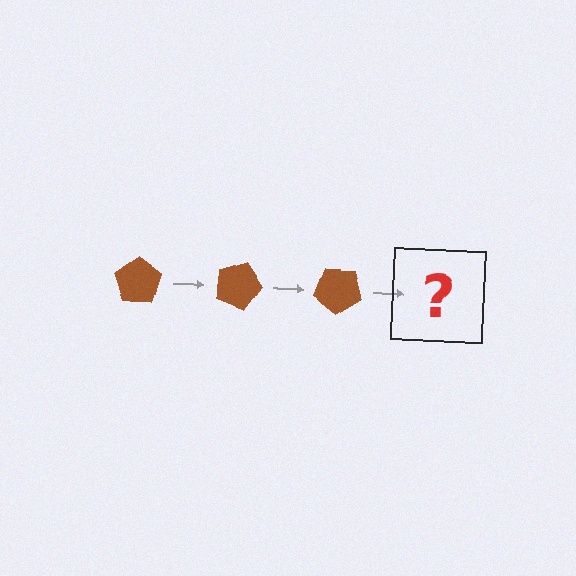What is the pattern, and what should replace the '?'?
The pattern is that the pentagon rotates 20 degrees each step. The '?' should be a brown pentagon rotated 60 degrees.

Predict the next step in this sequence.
The next step is a brown pentagon rotated 60 degrees.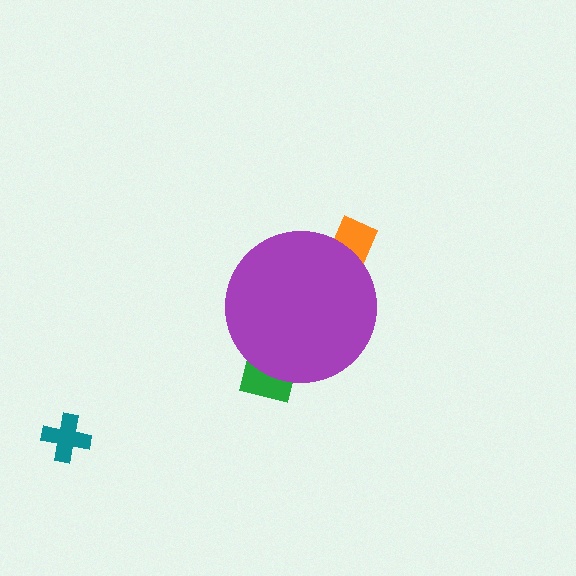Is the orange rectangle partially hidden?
Yes, the orange rectangle is partially hidden behind the purple circle.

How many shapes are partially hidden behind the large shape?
2 shapes are partially hidden.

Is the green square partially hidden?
Yes, the green square is partially hidden behind the purple circle.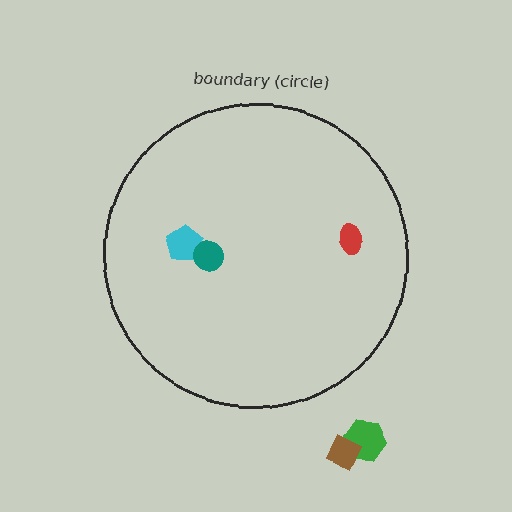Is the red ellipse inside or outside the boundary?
Inside.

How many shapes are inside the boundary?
3 inside, 2 outside.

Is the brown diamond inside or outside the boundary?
Outside.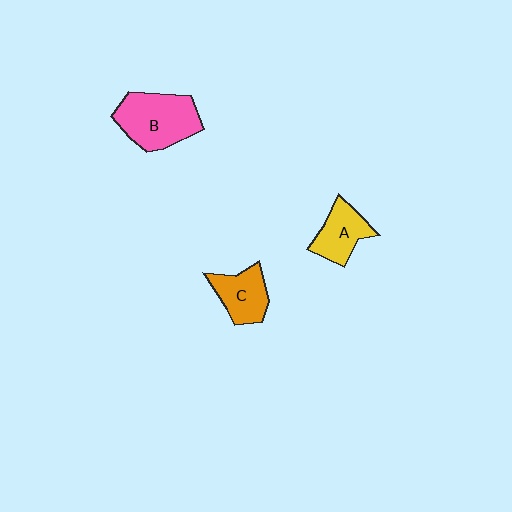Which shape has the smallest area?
Shape A (yellow).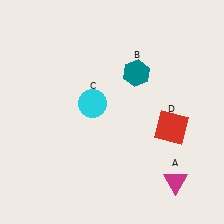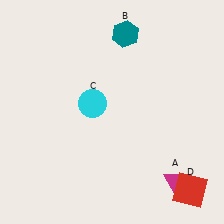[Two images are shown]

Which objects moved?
The objects that moved are: the teal hexagon (B), the red square (D).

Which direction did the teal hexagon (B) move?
The teal hexagon (B) moved up.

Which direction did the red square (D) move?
The red square (D) moved down.